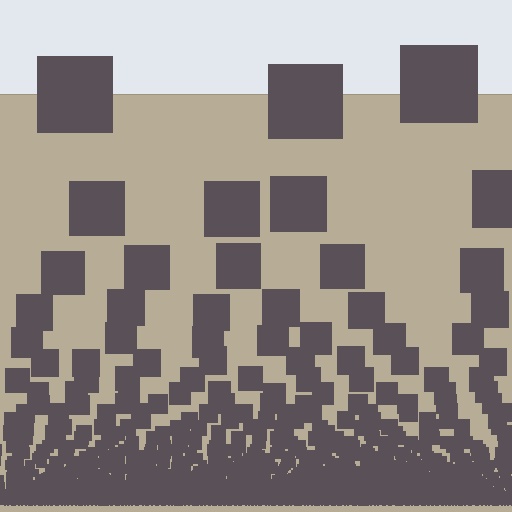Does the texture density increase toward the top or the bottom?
Density increases toward the bottom.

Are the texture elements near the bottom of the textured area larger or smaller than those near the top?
Smaller. The gradient is inverted — elements near the bottom are smaller and denser.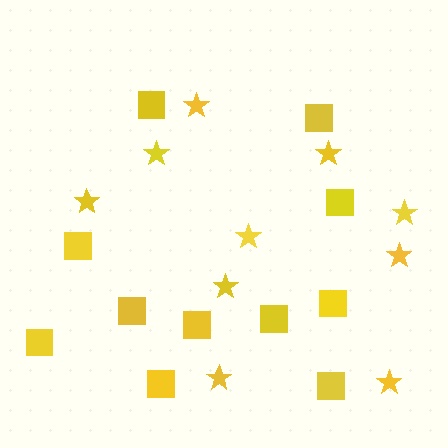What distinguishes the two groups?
There are 2 groups: one group of stars (10) and one group of squares (11).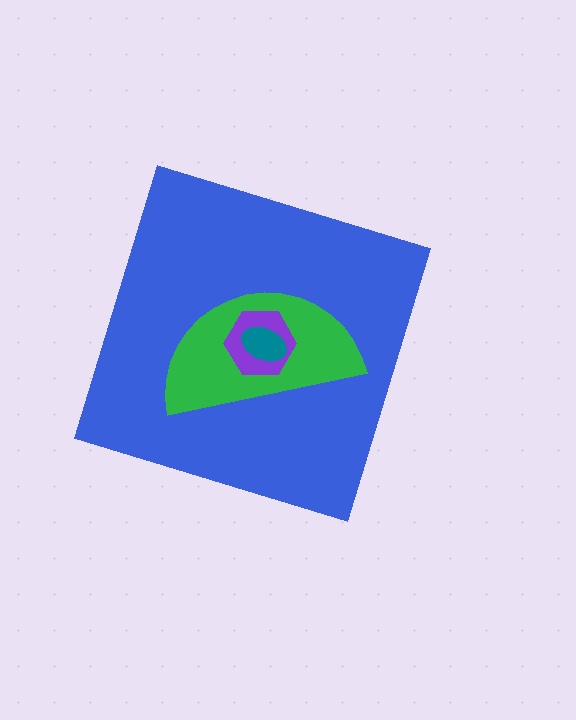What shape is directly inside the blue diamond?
The green semicircle.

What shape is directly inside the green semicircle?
The purple hexagon.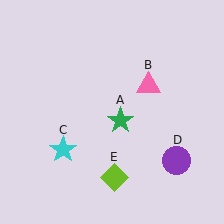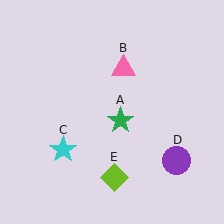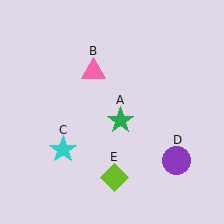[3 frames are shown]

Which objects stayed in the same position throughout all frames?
Green star (object A) and cyan star (object C) and purple circle (object D) and lime diamond (object E) remained stationary.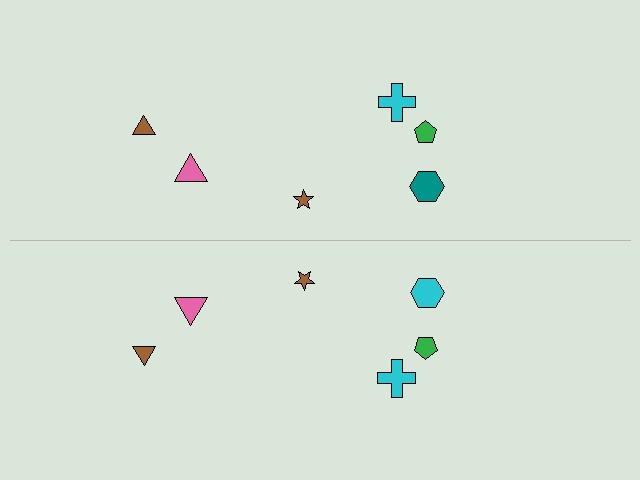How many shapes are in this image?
There are 12 shapes in this image.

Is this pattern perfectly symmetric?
No, the pattern is not perfectly symmetric. The cyan hexagon on the bottom side breaks the symmetry — its mirror counterpart is teal.